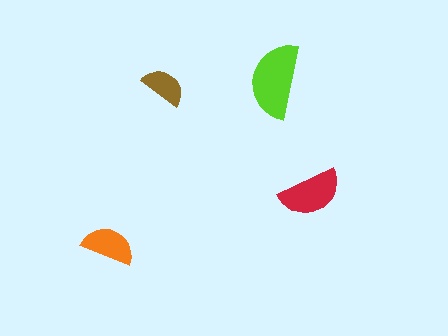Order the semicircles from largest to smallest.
the lime one, the red one, the orange one, the brown one.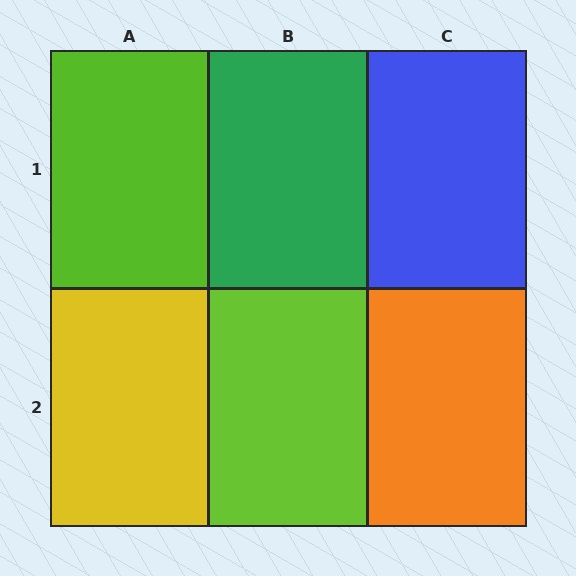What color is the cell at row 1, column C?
Blue.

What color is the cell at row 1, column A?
Lime.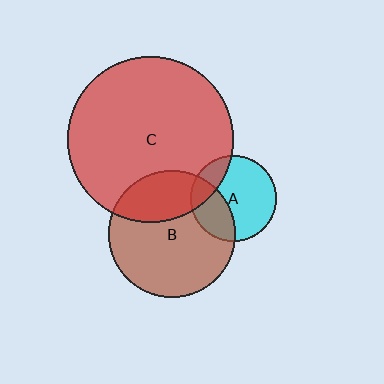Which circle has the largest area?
Circle C (red).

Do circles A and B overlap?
Yes.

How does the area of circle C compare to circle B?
Approximately 1.7 times.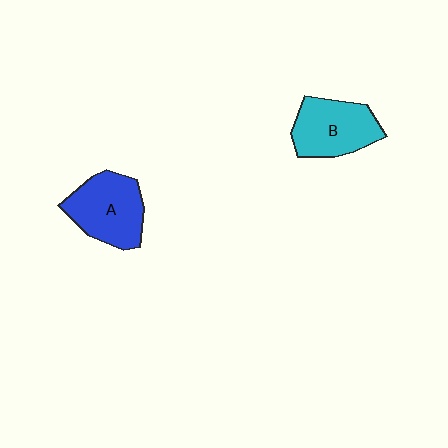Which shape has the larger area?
Shape A (blue).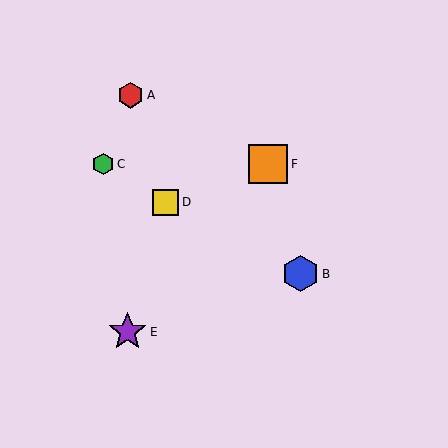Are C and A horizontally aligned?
No, C is at y≈164 and A is at y≈95.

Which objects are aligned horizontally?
Objects C, F are aligned horizontally.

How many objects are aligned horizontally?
2 objects (C, F) are aligned horizontally.